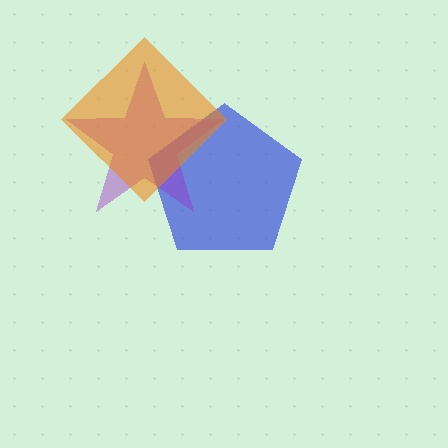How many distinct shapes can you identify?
There are 3 distinct shapes: a blue pentagon, a purple star, an orange diamond.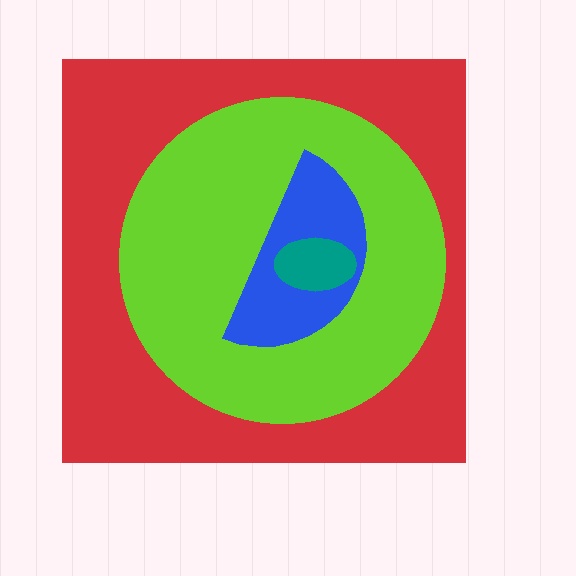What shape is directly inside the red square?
The lime circle.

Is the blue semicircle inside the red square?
Yes.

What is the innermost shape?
The teal ellipse.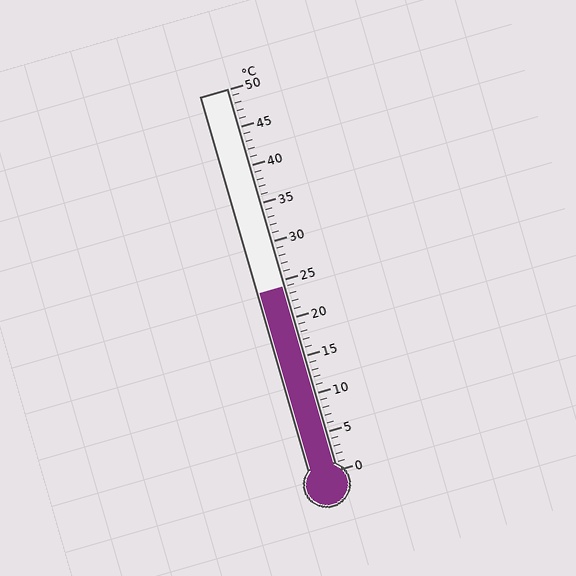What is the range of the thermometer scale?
The thermometer scale ranges from 0°C to 50°C.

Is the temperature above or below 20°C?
The temperature is above 20°C.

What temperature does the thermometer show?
The thermometer shows approximately 24°C.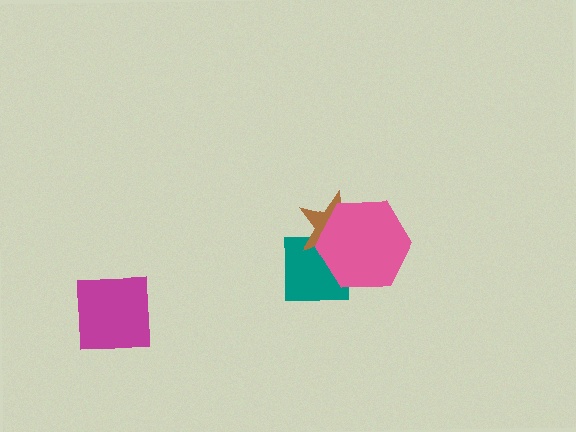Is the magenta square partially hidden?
No, no other shape covers it.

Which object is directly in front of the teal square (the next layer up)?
The brown star is directly in front of the teal square.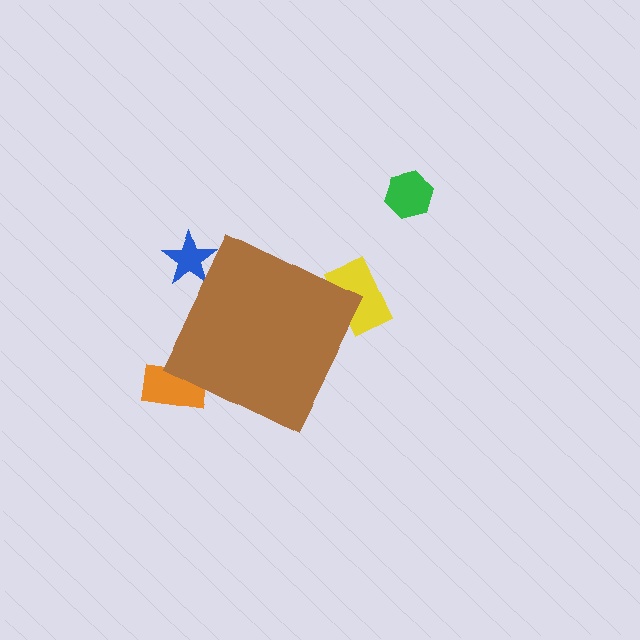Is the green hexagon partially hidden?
No, the green hexagon is fully visible.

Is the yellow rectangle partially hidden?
Yes, the yellow rectangle is partially hidden behind the brown diamond.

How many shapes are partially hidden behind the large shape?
3 shapes are partially hidden.